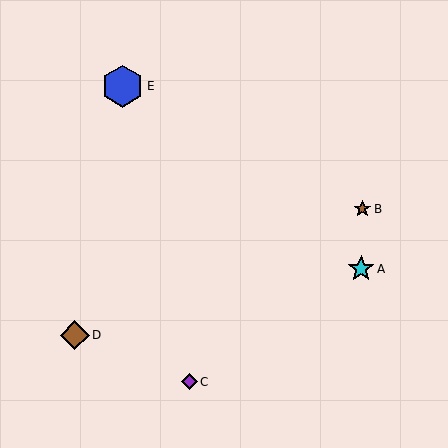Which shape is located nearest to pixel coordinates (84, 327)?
The brown diamond (labeled D) at (75, 335) is nearest to that location.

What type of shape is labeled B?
Shape B is a brown star.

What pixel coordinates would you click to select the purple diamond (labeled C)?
Click at (189, 382) to select the purple diamond C.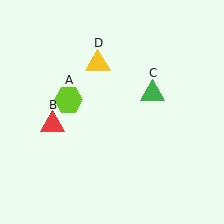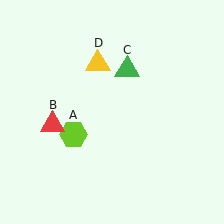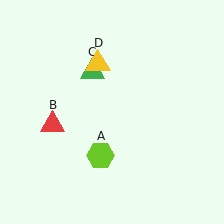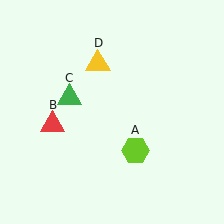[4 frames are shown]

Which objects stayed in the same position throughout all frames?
Red triangle (object B) and yellow triangle (object D) remained stationary.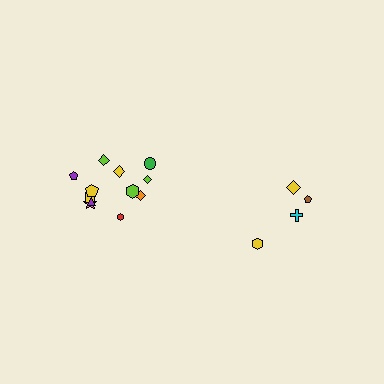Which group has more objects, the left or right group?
The left group.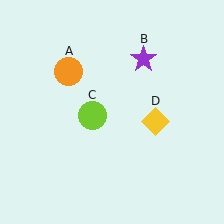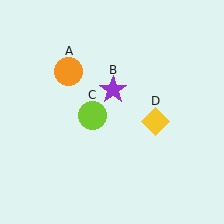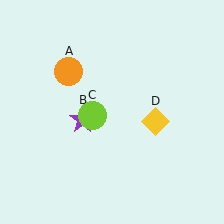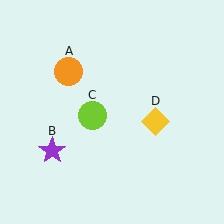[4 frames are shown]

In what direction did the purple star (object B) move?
The purple star (object B) moved down and to the left.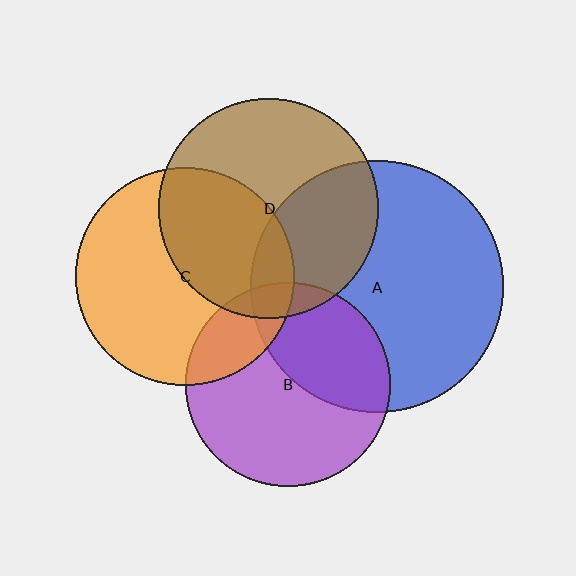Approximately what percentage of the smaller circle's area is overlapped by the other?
Approximately 20%.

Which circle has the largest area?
Circle A (blue).